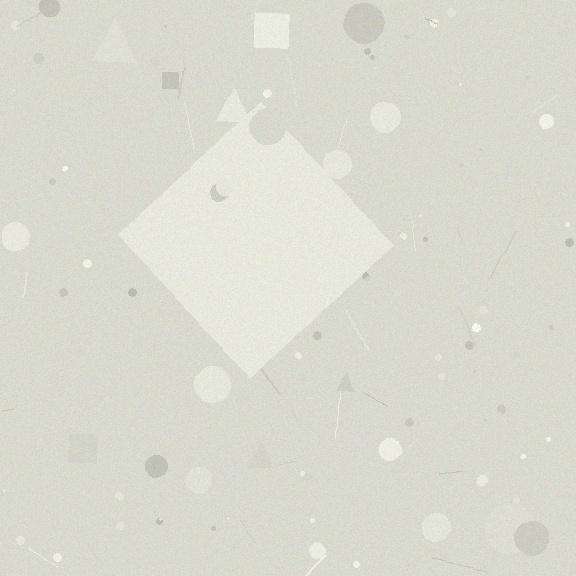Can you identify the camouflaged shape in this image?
The camouflaged shape is a diamond.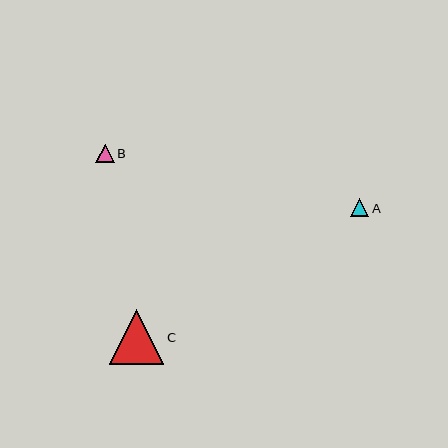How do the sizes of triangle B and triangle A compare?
Triangle B and triangle A are approximately the same size.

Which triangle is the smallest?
Triangle A is the smallest with a size of approximately 18 pixels.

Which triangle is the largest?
Triangle C is the largest with a size of approximately 55 pixels.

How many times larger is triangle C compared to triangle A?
Triangle C is approximately 3.1 times the size of triangle A.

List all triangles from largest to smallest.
From largest to smallest: C, B, A.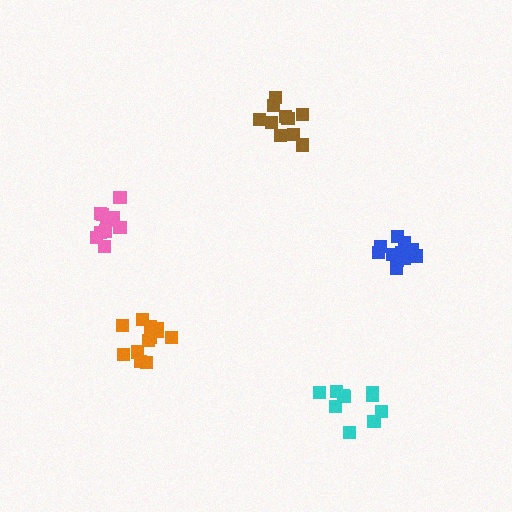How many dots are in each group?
Group 1: 12 dots, Group 2: 10 dots, Group 3: 12 dots, Group 4: 10 dots, Group 5: 10 dots (54 total).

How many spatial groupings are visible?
There are 5 spatial groupings.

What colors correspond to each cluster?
The clusters are colored: orange, brown, blue, pink, cyan.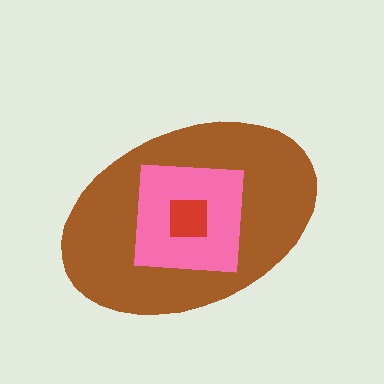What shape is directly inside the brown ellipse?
The pink square.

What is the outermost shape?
The brown ellipse.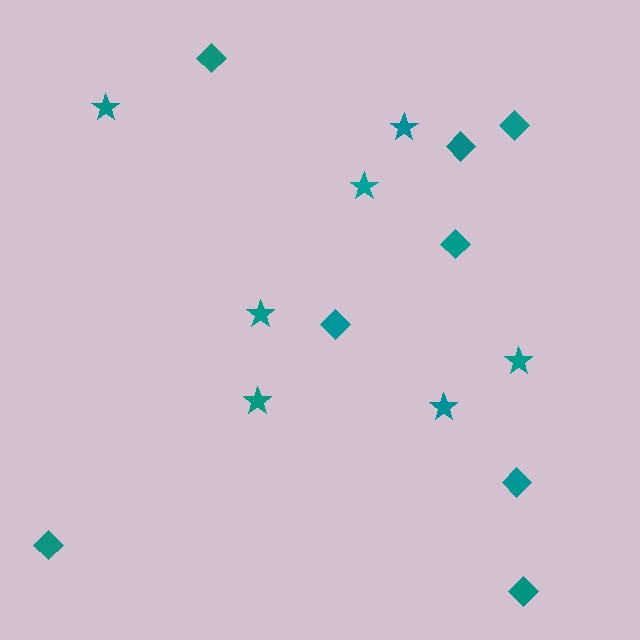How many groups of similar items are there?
There are 2 groups: one group of stars (7) and one group of diamonds (8).